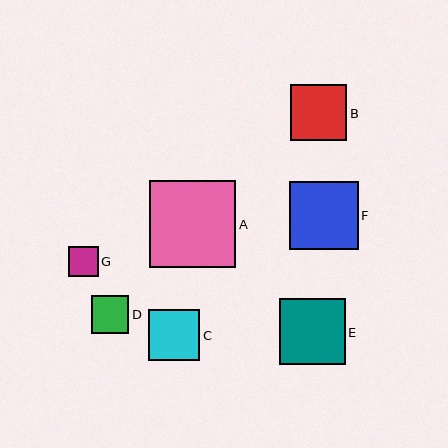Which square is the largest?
Square A is the largest with a size of approximately 86 pixels.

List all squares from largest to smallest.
From largest to smallest: A, F, E, B, C, D, G.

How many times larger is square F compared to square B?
Square F is approximately 1.2 times the size of square B.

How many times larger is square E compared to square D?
Square E is approximately 1.8 times the size of square D.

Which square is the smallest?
Square G is the smallest with a size of approximately 30 pixels.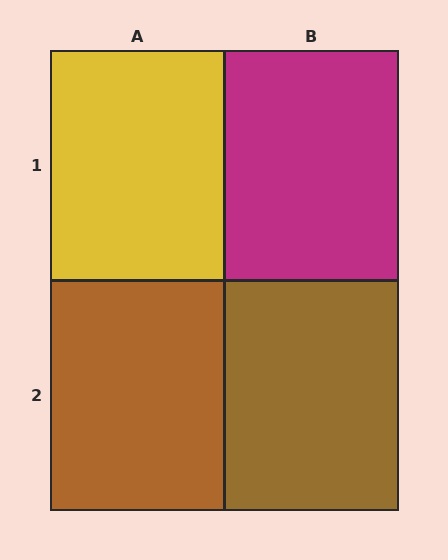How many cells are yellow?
1 cell is yellow.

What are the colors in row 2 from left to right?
Brown, brown.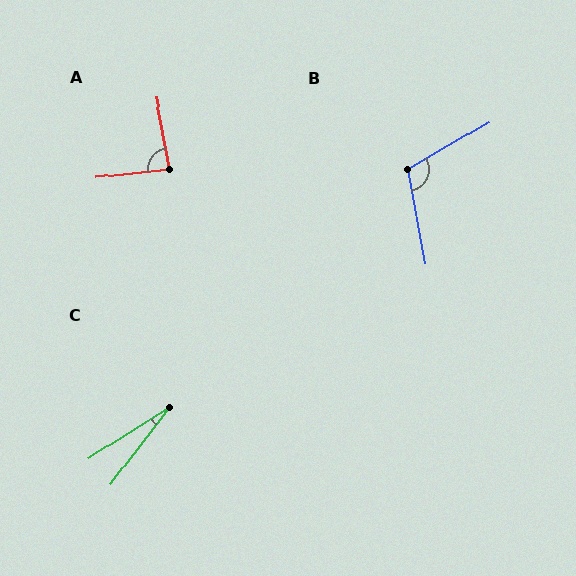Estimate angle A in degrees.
Approximately 86 degrees.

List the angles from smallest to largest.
C (20°), A (86°), B (110°).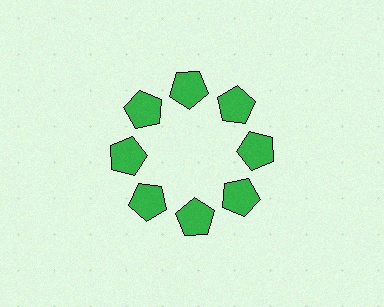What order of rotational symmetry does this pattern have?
This pattern has 8-fold rotational symmetry.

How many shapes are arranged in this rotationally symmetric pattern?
There are 8 shapes, arranged in 8 groups of 1.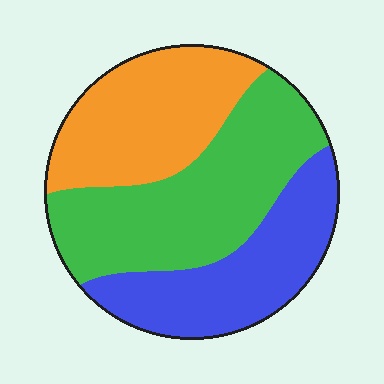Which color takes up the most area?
Green, at roughly 40%.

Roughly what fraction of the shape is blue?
Blue takes up between a sixth and a third of the shape.